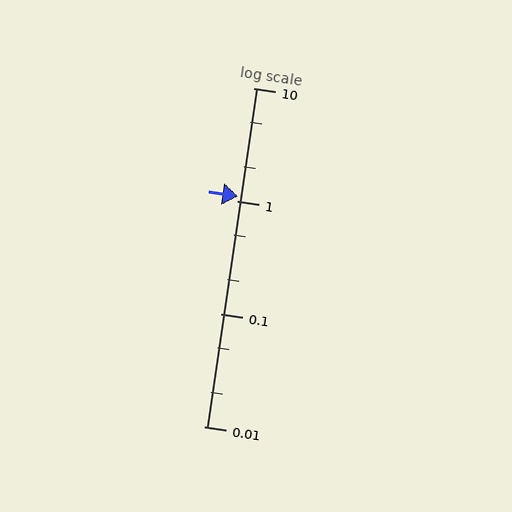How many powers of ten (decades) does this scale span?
The scale spans 3 decades, from 0.01 to 10.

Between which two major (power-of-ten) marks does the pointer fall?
The pointer is between 1 and 10.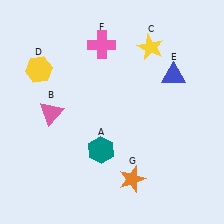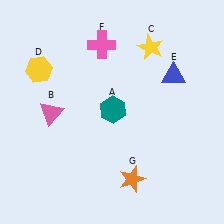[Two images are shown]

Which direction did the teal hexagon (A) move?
The teal hexagon (A) moved up.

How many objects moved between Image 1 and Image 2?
1 object moved between the two images.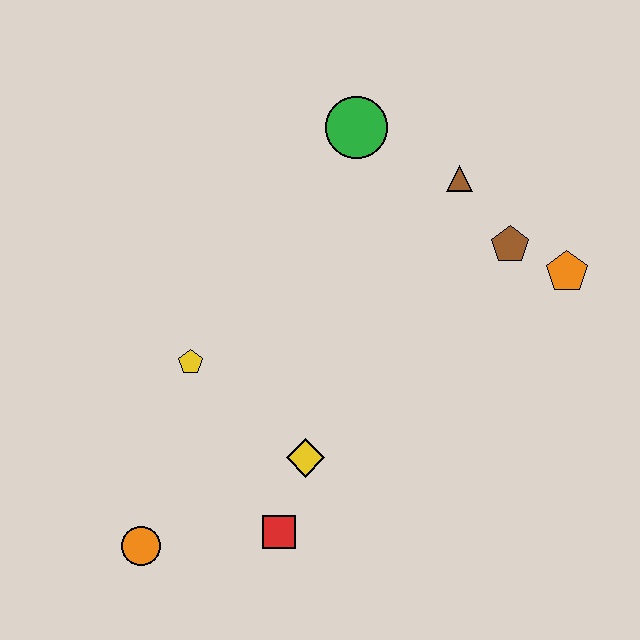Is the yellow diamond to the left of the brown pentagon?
Yes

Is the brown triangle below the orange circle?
No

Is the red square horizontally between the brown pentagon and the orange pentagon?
No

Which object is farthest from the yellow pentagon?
The orange pentagon is farthest from the yellow pentagon.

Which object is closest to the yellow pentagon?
The yellow diamond is closest to the yellow pentagon.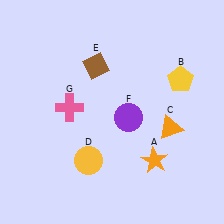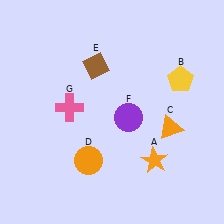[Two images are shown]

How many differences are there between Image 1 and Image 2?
There is 1 difference between the two images.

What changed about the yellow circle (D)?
In Image 1, D is yellow. In Image 2, it changed to orange.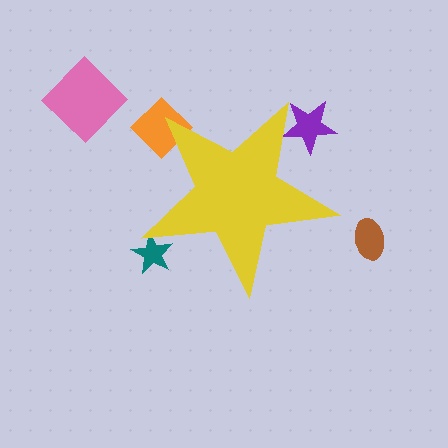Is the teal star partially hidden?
Yes, the teal star is partially hidden behind the yellow star.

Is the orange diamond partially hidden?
Yes, the orange diamond is partially hidden behind the yellow star.